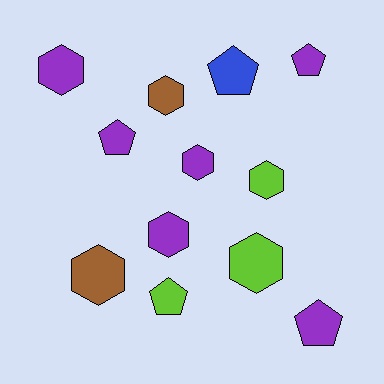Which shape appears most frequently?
Hexagon, with 7 objects.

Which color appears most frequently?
Purple, with 6 objects.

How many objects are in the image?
There are 12 objects.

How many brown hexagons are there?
There are 2 brown hexagons.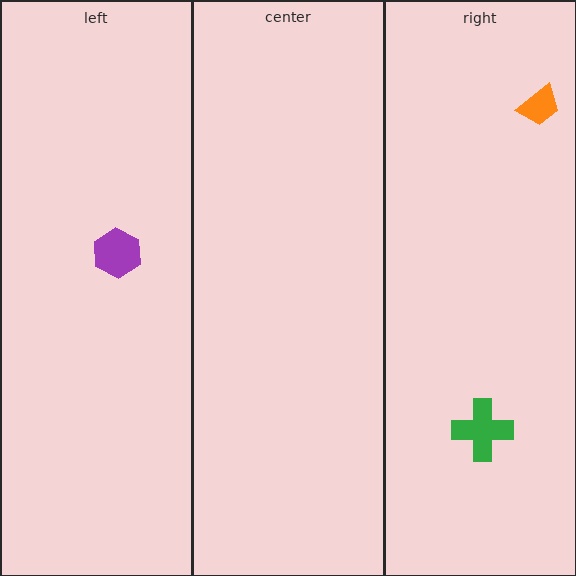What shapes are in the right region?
The orange trapezoid, the green cross.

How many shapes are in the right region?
2.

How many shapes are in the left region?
1.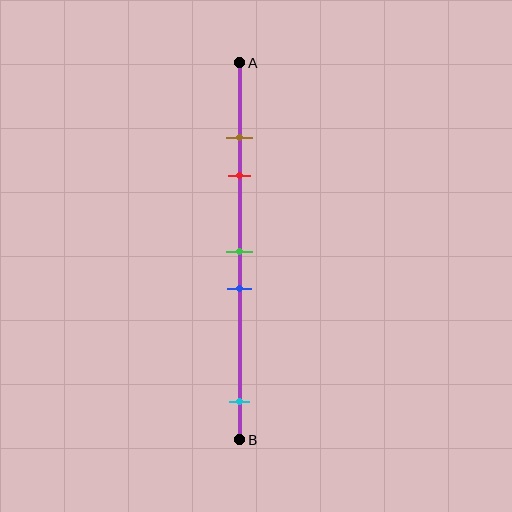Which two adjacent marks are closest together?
The brown and red marks are the closest adjacent pair.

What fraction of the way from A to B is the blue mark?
The blue mark is approximately 60% (0.6) of the way from A to B.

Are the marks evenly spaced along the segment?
No, the marks are not evenly spaced.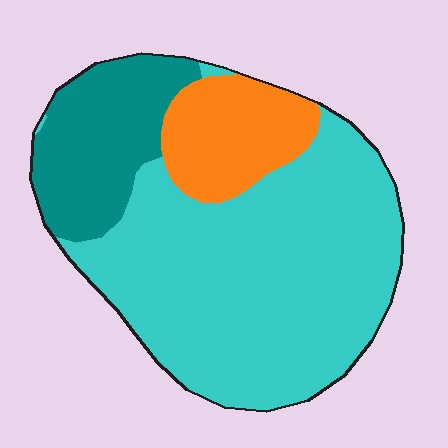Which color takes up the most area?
Cyan, at roughly 65%.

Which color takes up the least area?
Orange, at roughly 15%.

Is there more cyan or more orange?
Cyan.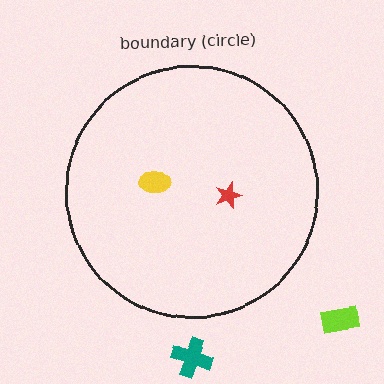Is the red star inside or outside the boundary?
Inside.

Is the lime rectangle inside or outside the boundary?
Outside.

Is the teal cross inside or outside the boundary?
Outside.